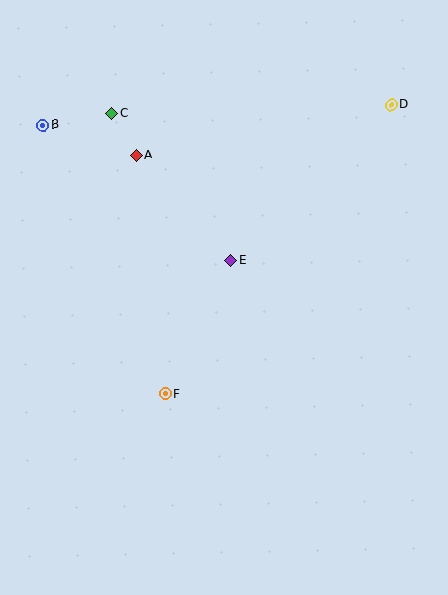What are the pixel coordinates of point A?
Point A is at (136, 155).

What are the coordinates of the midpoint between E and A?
The midpoint between E and A is at (184, 208).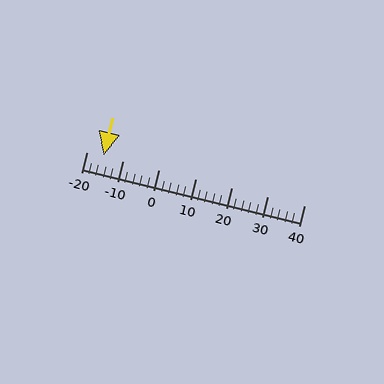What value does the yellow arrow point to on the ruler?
The yellow arrow points to approximately -15.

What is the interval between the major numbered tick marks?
The major tick marks are spaced 10 units apart.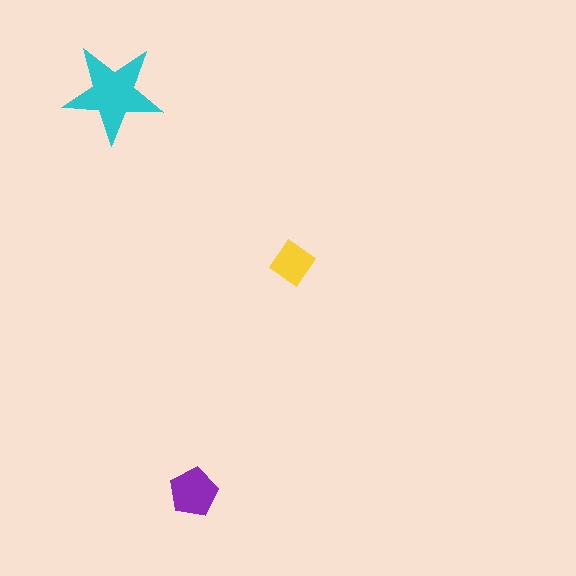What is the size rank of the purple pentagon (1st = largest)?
2nd.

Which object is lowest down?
The purple pentagon is bottommost.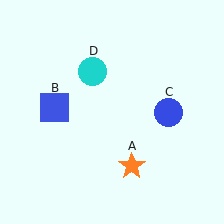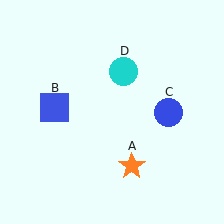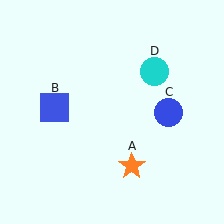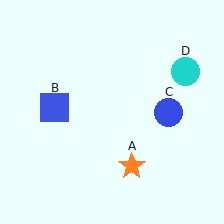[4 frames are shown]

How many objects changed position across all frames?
1 object changed position: cyan circle (object D).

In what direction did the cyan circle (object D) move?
The cyan circle (object D) moved right.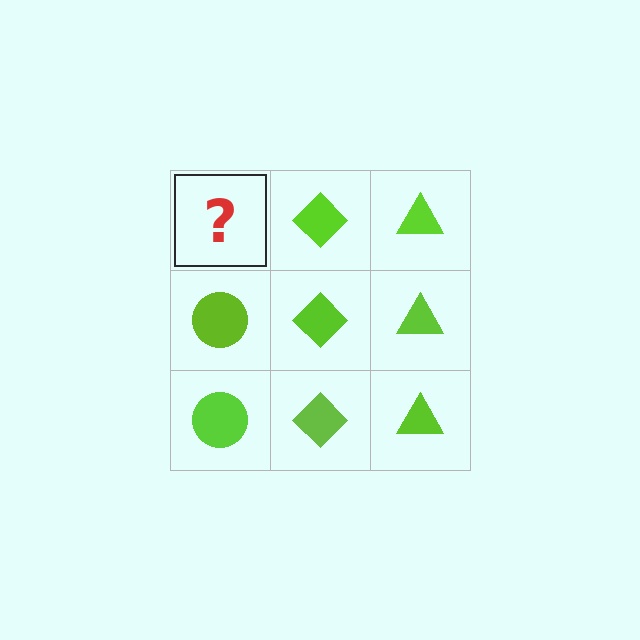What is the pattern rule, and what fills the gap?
The rule is that each column has a consistent shape. The gap should be filled with a lime circle.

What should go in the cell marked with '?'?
The missing cell should contain a lime circle.